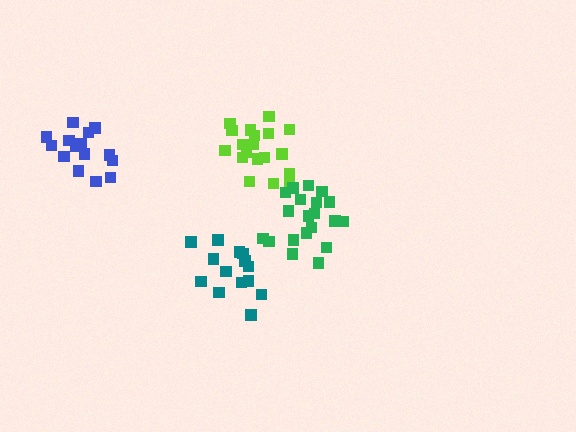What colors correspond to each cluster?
The clusters are colored: teal, blue, lime, green.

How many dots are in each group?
Group 1: 14 dots, Group 2: 16 dots, Group 3: 19 dots, Group 4: 20 dots (69 total).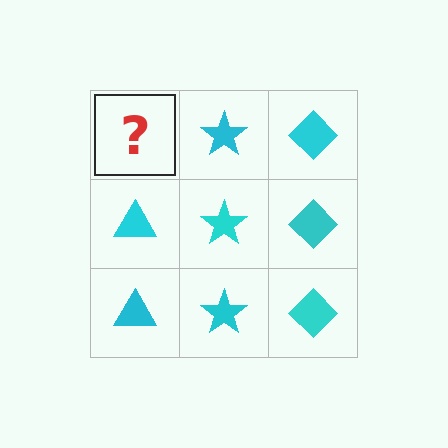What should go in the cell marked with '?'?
The missing cell should contain a cyan triangle.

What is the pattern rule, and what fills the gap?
The rule is that each column has a consistent shape. The gap should be filled with a cyan triangle.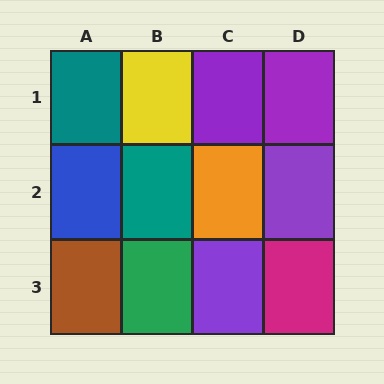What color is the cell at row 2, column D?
Purple.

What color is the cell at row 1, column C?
Purple.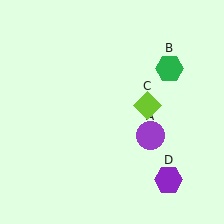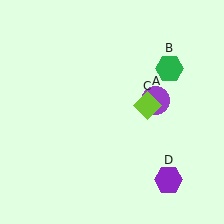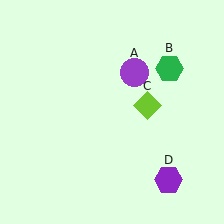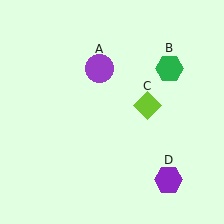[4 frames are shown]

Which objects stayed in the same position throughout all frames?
Green hexagon (object B) and lime diamond (object C) and purple hexagon (object D) remained stationary.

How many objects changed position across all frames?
1 object changed position: purple circle (object A).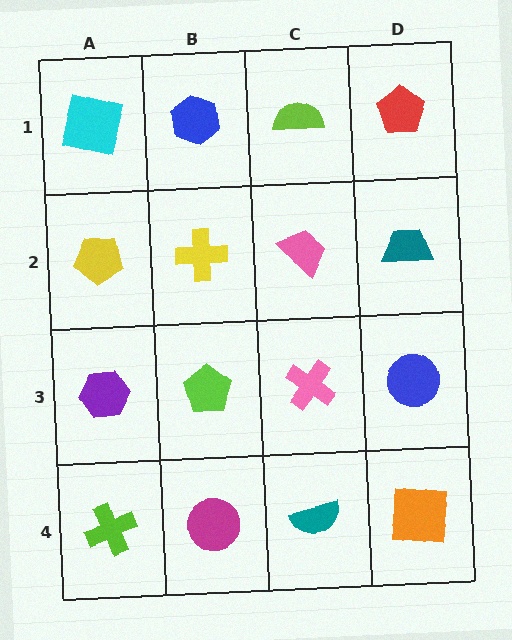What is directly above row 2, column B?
A blue hexagon.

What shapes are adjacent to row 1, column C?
A pink trapezoid (row 2, column C), a blue hexagon (row 1, column B), a red pentagon (row 1, column D).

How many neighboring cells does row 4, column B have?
3.